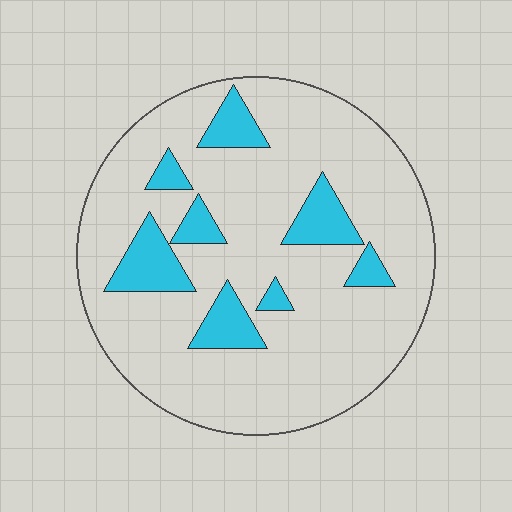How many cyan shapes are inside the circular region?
8.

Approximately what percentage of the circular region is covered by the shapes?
Approximately 15%.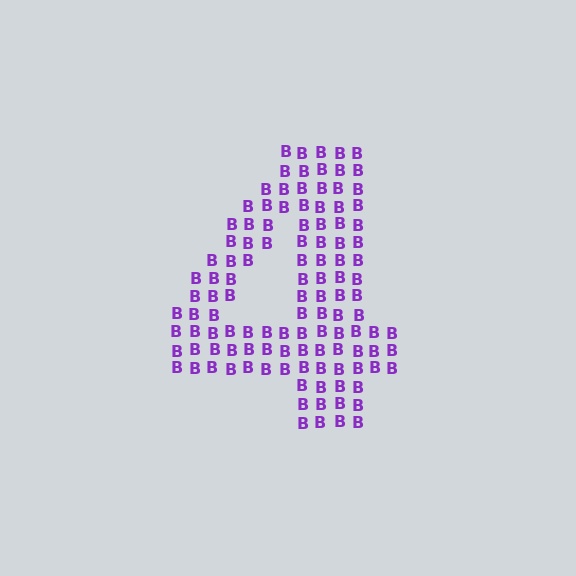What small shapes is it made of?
It is made of small letter B's.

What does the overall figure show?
The overall figure shows the digit 4.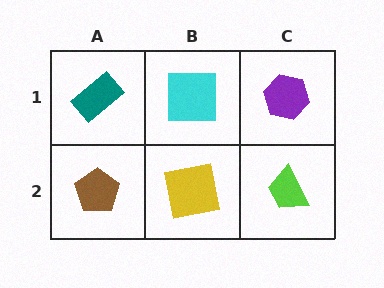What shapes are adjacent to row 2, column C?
A purple hexagon (row 1, column C), a yellow square (row 2, column B).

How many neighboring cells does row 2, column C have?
2.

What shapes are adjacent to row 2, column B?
A cyan square (row 1, column B), a brown pentagon (row 2, column A), a lime trapezoid (row 2, column C).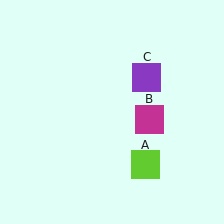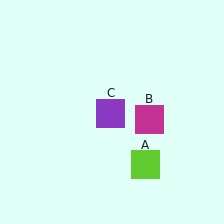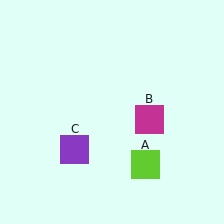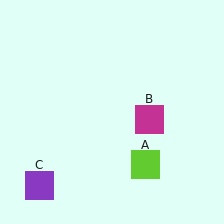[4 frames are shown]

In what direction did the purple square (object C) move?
The purple square (object C) moved down and to the left.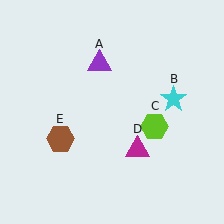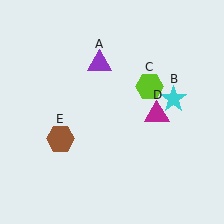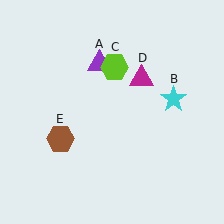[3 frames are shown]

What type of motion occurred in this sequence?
The lime hexagon (object C), magenta triangle (object D) rotated counterclockwise around the center of the scene.